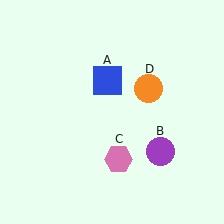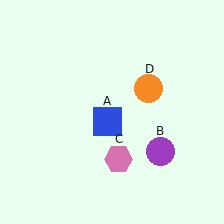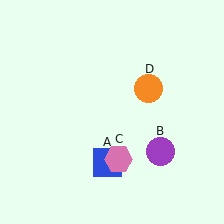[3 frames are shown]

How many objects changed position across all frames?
1 object changed position: blue square (object A).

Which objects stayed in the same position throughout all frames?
Purple circle (object B) and pink hexagon (object C) and orange circle (object D) remained stationary.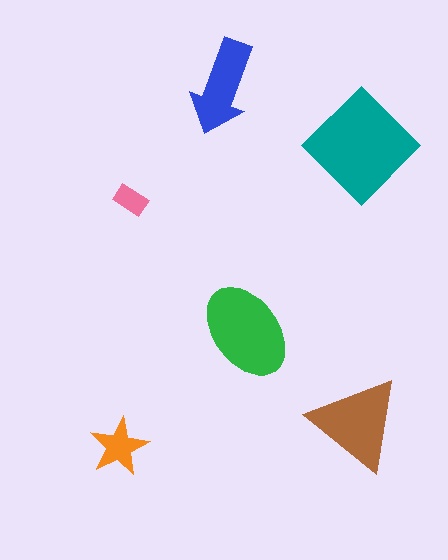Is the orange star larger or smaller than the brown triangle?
Smaller.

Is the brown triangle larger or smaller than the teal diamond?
Smaller.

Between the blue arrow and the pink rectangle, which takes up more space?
The blue arrow.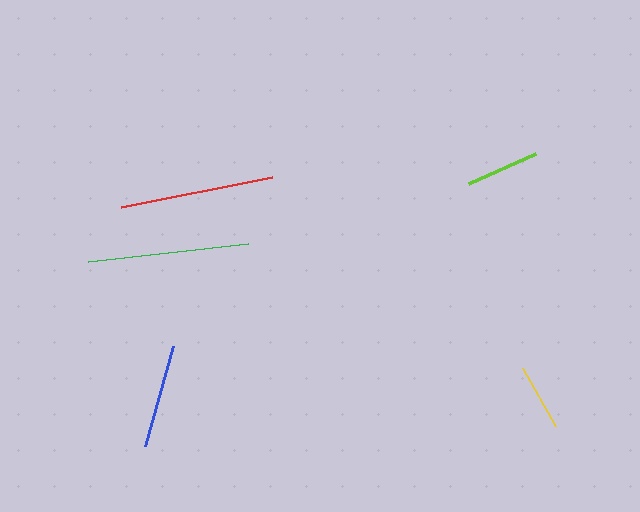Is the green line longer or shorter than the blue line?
The green line is longer than the blue line.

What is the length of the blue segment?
The blue segment is approximately 104 pixels long.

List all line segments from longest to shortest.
From longest to shortest: green, red, blue, lime, yellow.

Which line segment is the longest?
The green line is the longest at approximately 161 pixels.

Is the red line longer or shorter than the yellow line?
The red line is longer than the yellow line.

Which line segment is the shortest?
The yellow line is the shortest at approximately 66 pixels.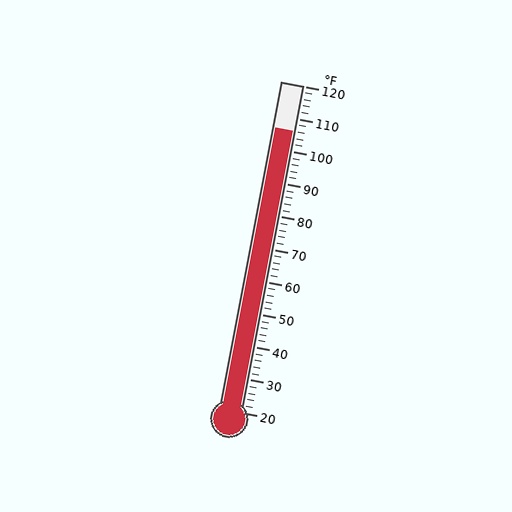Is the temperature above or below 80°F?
The temperature is above 80°F.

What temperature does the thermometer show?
The thermometer shows approximately 106°F.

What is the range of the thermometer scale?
The thermometer scale ranges from 20°F to 120°F.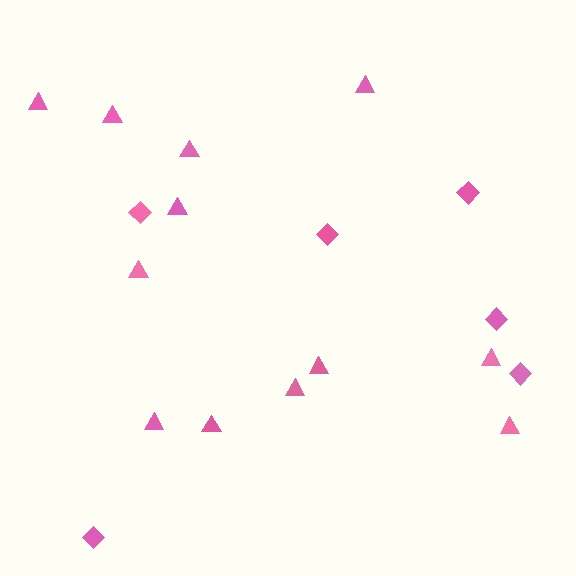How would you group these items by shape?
There are 2 groups: one group of diamonds (6) and one group of triangles (12).